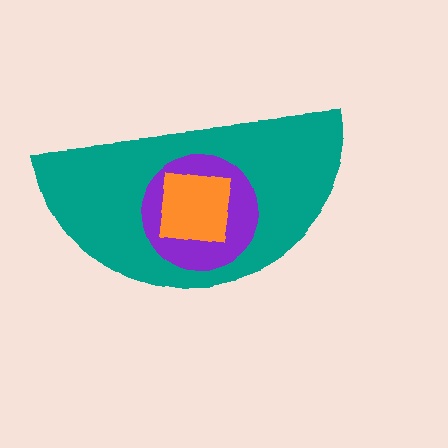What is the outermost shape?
The teal semicircle.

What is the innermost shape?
The orange square.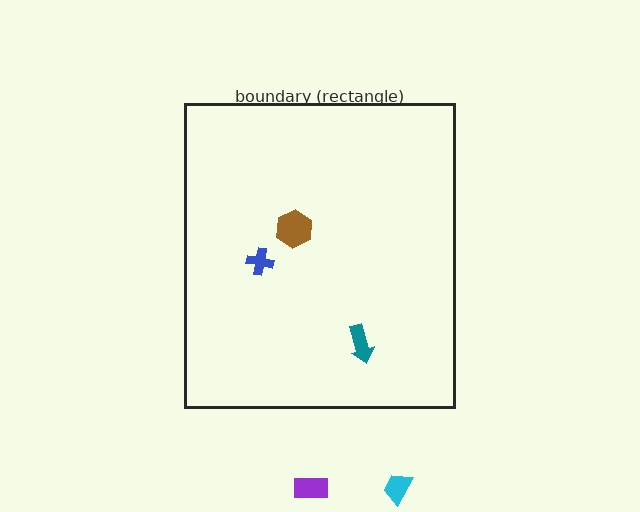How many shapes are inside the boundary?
3 inside, 2 outside.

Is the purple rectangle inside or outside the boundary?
Outside.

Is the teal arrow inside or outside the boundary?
Inside.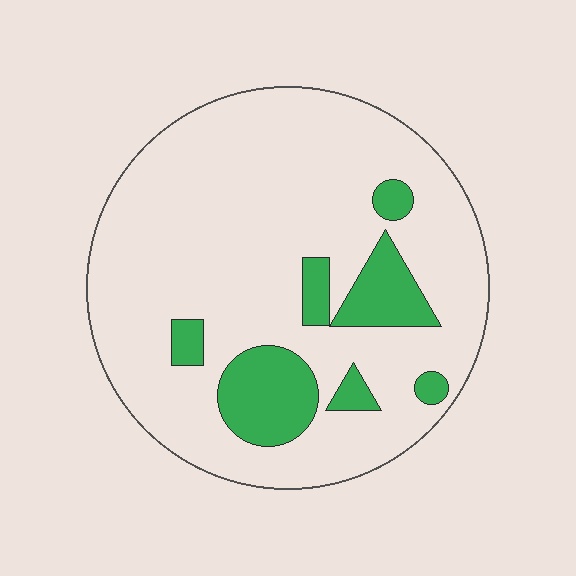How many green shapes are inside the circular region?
7.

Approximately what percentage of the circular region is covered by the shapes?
Approximately 15%.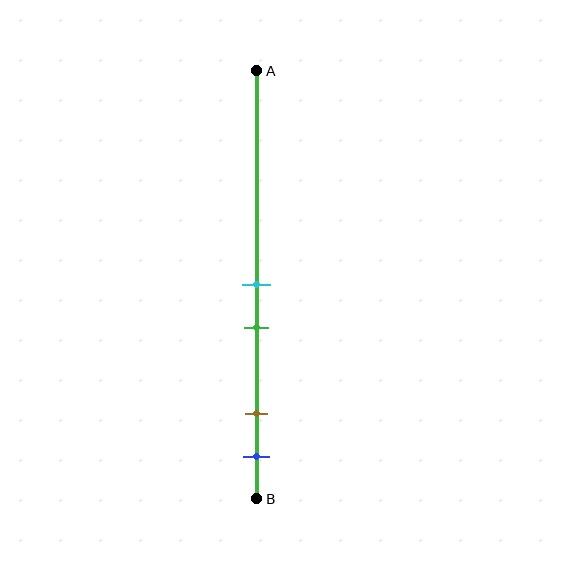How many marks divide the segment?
There are 4 marks dividing the segment.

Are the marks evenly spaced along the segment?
No, the marks are not evenly spaced.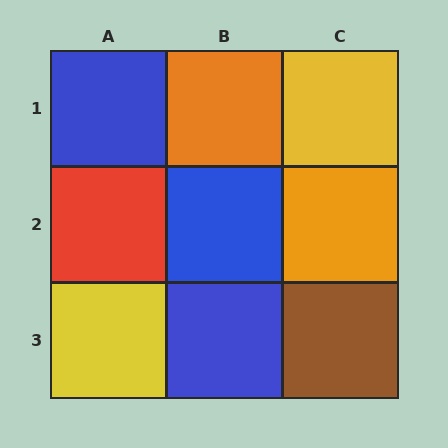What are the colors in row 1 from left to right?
Blue, orange, yellow.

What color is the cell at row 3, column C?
Brown.